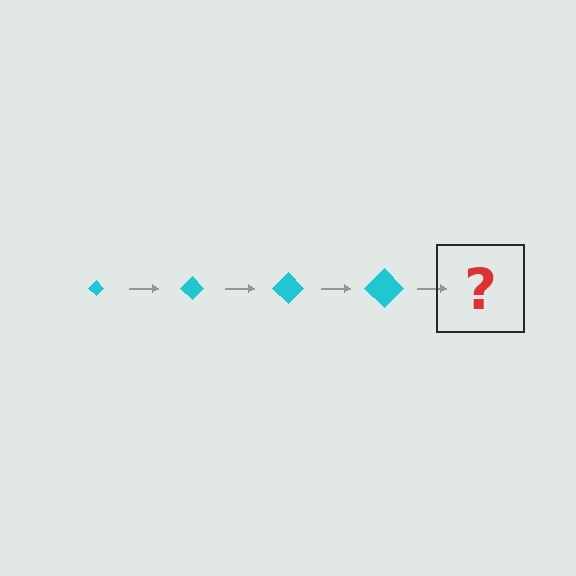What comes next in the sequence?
The next element should be a cyan diamond, larger than the previous one.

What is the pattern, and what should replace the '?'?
The pattern is that the diamond gets progressively larger each step. The '?' should be a cyan diamond, larger than the previous one.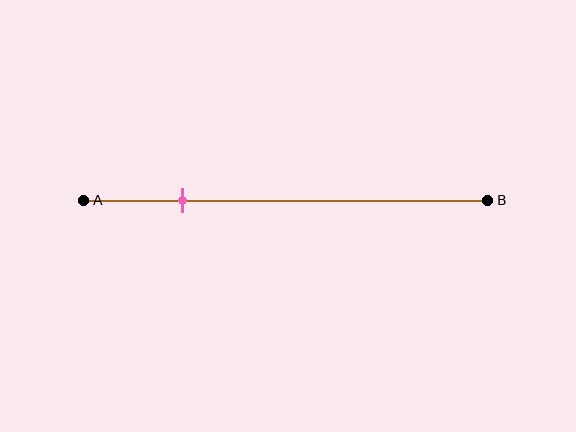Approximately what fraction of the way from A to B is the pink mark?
The pink mark is approximately 25% of the way from A to B.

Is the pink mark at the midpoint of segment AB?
No, the mark is at about 25% from A, not at the 50% midpoint.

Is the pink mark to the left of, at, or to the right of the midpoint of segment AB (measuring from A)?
The pink mark is to the left of the midpoint of segment AB.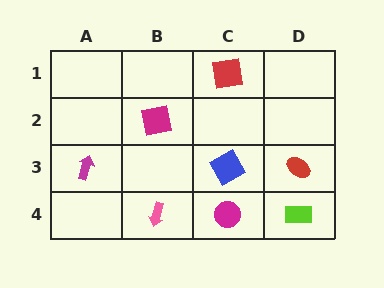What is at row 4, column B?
A pink arrow.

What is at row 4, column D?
A lime rectangle.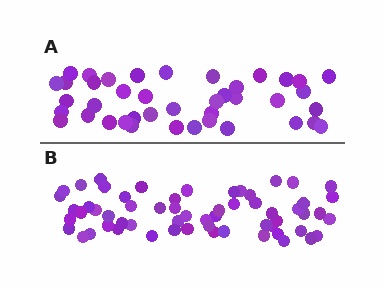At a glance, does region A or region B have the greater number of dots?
Region B (the bottom region) has more dots.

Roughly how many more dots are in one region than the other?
Region B has approximately 20 more dots than region A.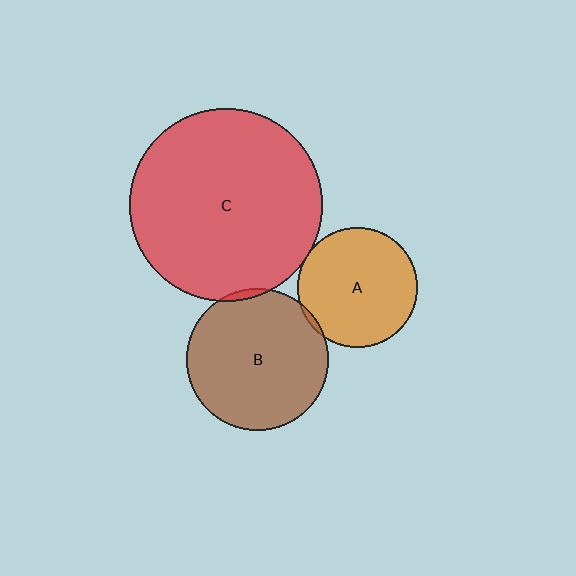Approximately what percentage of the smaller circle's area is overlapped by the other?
Approximately 5%.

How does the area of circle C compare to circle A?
Approximately 2.6 times.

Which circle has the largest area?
Circle C (red).